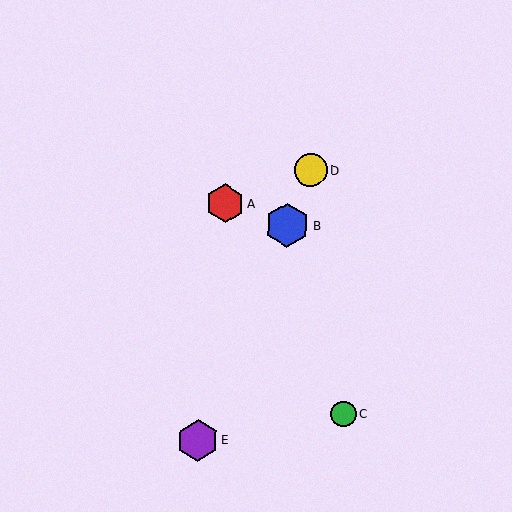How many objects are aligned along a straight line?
3 objects (B, D, E) are aligned along a straight line.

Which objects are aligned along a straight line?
Objects B, D, E are aligned along a straight line.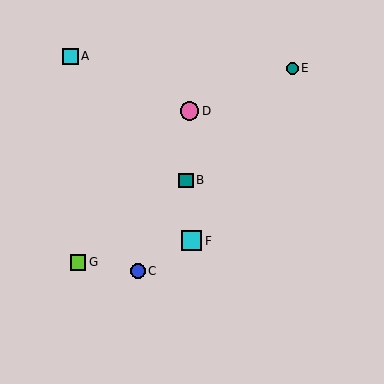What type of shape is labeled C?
Shape C is a blue circle.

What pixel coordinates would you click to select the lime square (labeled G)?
Click at (78, 262) to select the lime square G.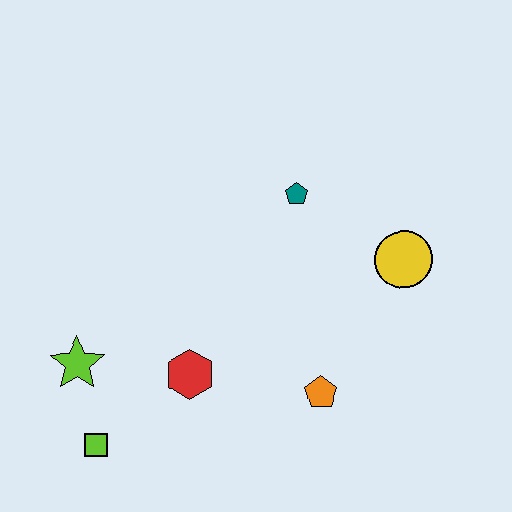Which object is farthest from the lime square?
The yellow circle is farthest from the lime square.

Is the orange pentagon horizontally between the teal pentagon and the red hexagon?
No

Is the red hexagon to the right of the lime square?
Yes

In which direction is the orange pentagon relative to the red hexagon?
The orange pentagon is to the right of the red hexagon.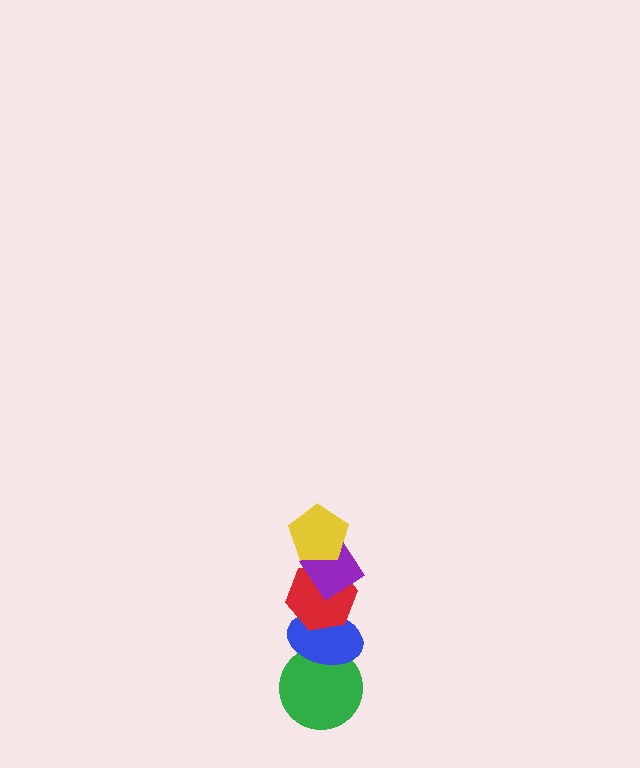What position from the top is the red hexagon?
The red hexagon is 3rd from the top.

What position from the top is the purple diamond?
The purple diamond is 2nd from the top.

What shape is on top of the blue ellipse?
The red hexagon is on top of the blue ellipse.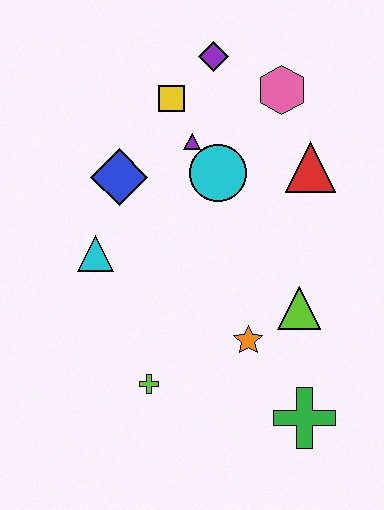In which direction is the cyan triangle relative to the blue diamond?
The cyan triangle is below the blue diamond.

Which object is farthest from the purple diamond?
The green cross is farthest from the purple diamond.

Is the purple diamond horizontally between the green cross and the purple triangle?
Yes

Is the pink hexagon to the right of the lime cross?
Yes